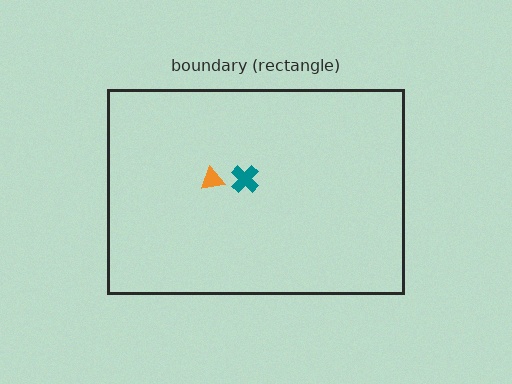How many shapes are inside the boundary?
2 inside, 0 outside.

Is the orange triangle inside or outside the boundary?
Inside.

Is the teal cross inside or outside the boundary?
Inside.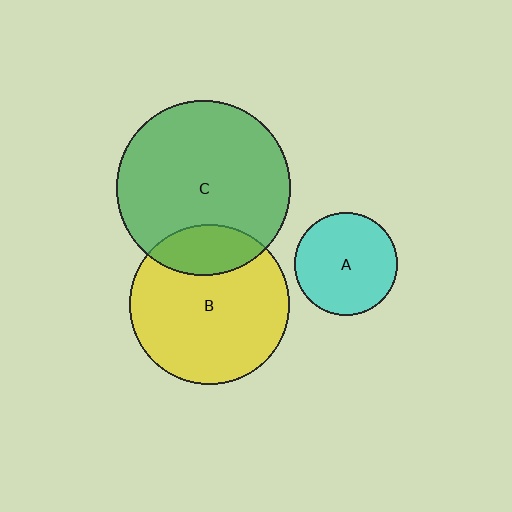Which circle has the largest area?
Circle C (green).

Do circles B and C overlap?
Yes.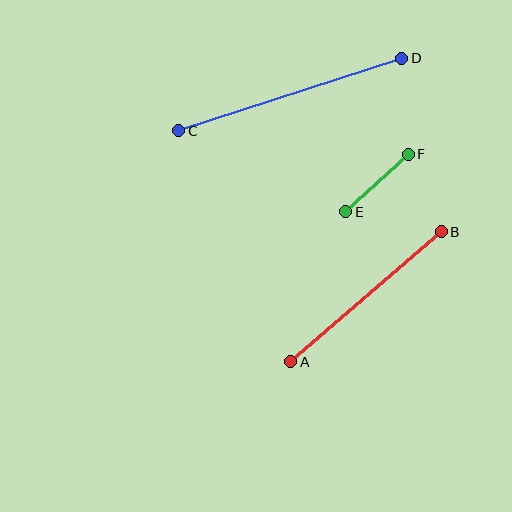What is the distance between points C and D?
The distance is approximately 235 pixels.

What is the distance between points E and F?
The distance is approximately 85 pixels.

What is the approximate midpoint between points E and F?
The midpoint is at approximately (377, 183) pixels.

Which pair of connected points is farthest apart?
Points C and D are farthest apart.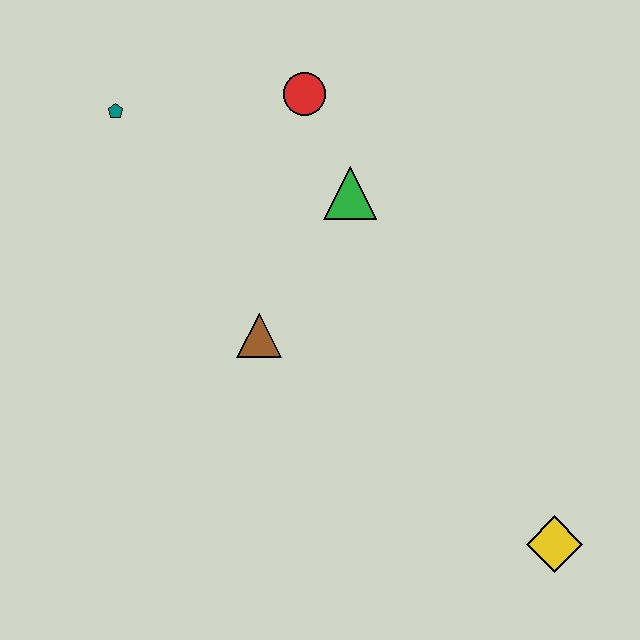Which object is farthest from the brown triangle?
The yellow diamond is farthest from the brown triangle.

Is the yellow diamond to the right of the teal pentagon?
Yes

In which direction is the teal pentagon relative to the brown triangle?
The teal pentagon is above the brown triangle.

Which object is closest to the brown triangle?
The green triangle is closest to the brown triangle.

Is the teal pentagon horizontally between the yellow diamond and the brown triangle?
No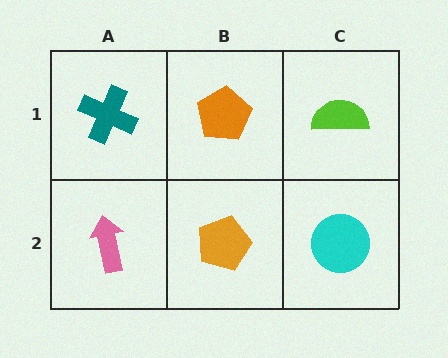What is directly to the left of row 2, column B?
A pink arrow.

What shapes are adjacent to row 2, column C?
A lime semicircle (row 1, column C), an orange pentagon (row 2, column B).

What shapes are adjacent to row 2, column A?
A teal cross (row 1, column A), an orange pentagon (row 2, column B).